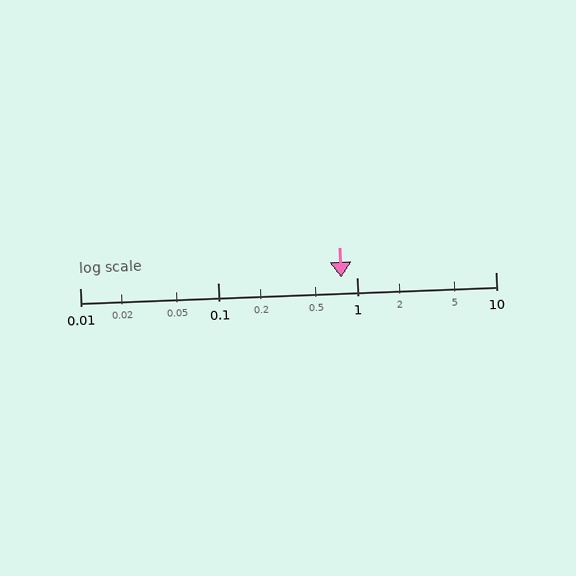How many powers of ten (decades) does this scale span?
The scale spans 3 decades, from 0.01 to 10.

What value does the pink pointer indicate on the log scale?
The pointer indicates approximately 0.77.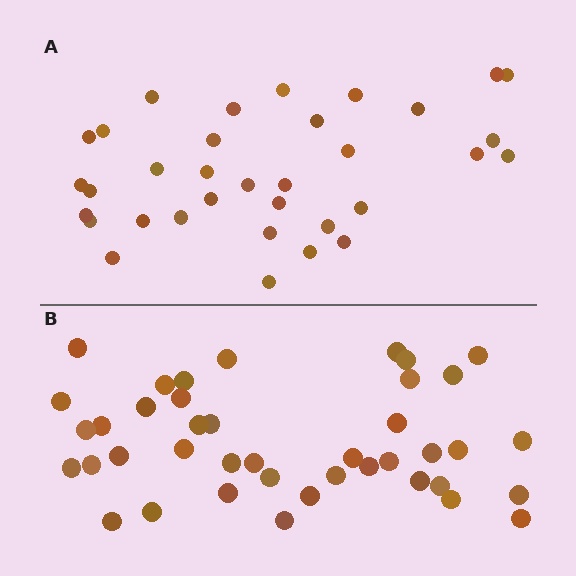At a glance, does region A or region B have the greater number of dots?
Region B (the bottom region) has more dots.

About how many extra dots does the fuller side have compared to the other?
Region B has roughly 8 or so more dots than region A.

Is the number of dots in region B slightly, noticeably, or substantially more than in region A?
Region B has only slightly more — the two regions are fairly close. The ratio is roughly 1.2 to 1.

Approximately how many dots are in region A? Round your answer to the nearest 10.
About 30 dots. (The exact count is 34, which rounds to 30.)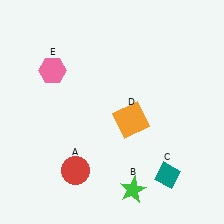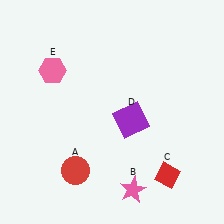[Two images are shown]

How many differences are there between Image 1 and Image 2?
There are 3 differences between the two images.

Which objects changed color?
B changed from green to pink. C changed from teal to red. D changed from orange to purple.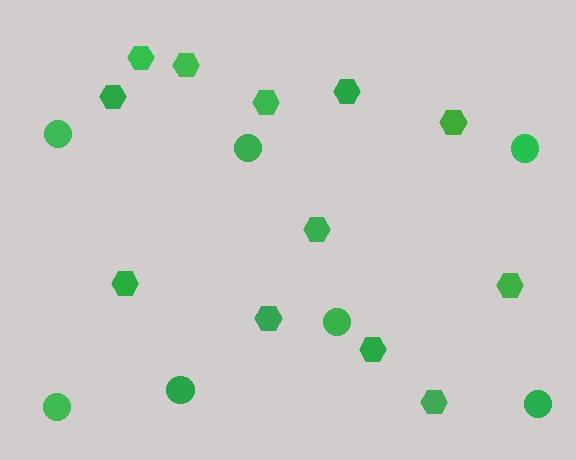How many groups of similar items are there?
There are 2 groups: one group of circles (7) and one group of hexagons (12).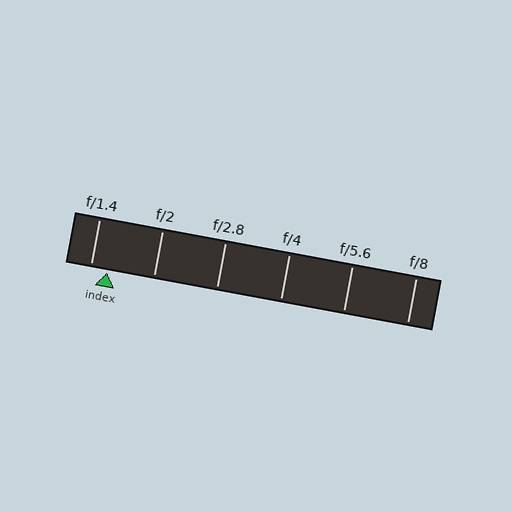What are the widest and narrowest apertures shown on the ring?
The widest aperture shown is f/1.4 and the narrowest is f/8.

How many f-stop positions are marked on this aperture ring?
There are 6 f-stop positions marked.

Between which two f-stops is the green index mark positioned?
The index mark is between f/1.4 and f/2.